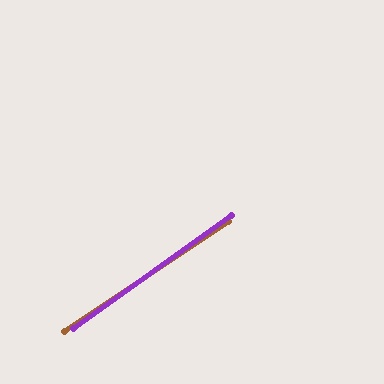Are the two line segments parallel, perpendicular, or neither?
Parallel — their directions differ by only 1.8°.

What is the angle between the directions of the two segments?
Approximately 2 degrees.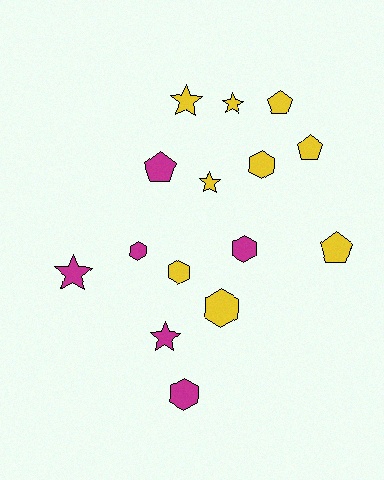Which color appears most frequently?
Yellow, with 9 objects.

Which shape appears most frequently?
Hexagon, with 6 objects.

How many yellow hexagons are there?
There are 3 yellow hexagons.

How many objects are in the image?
There are 15 objects.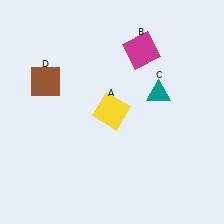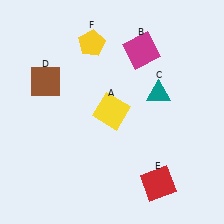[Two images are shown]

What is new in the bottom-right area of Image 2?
A red square (E) was added in the bottom-right area of Image 2.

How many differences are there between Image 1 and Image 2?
There are 2 differences between the two images.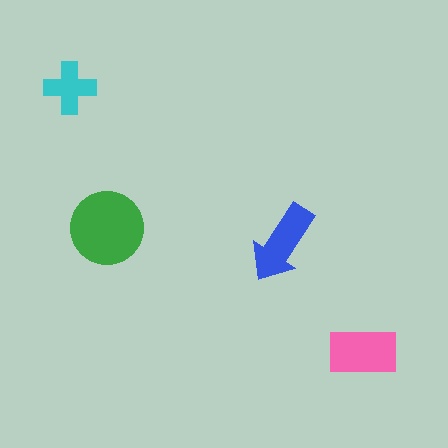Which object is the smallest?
The cyan cross.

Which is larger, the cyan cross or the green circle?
The green circle.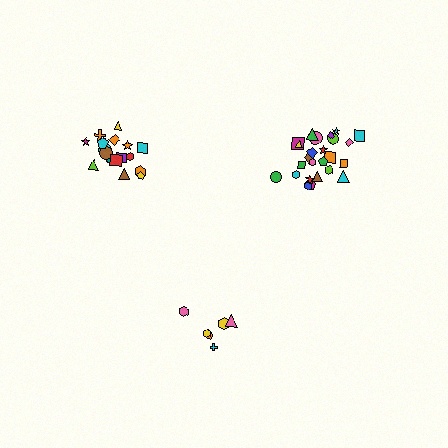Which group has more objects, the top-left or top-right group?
The top-right group.